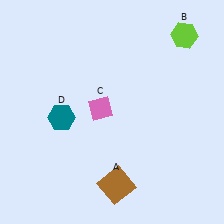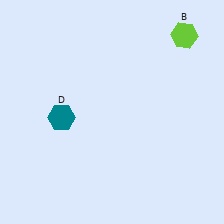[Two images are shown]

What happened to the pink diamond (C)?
The pink diamond (C) was removed in Image 2. It was in the top-left area of Image 1.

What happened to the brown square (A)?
The brown square (A) was removed in Image 2. It was in the bottom-right area of Image 1.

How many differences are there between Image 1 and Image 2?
There are 2 differences between the two images.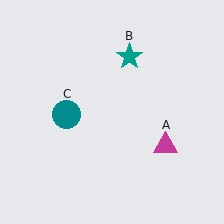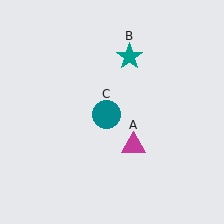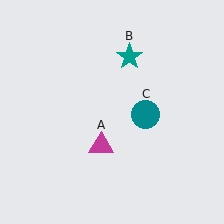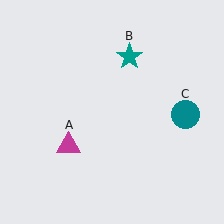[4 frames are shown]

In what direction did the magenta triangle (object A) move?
The magenta triangle (object A) moved left.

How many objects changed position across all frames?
2 objects changed position: magenta triangle (object A), teal circle (object C).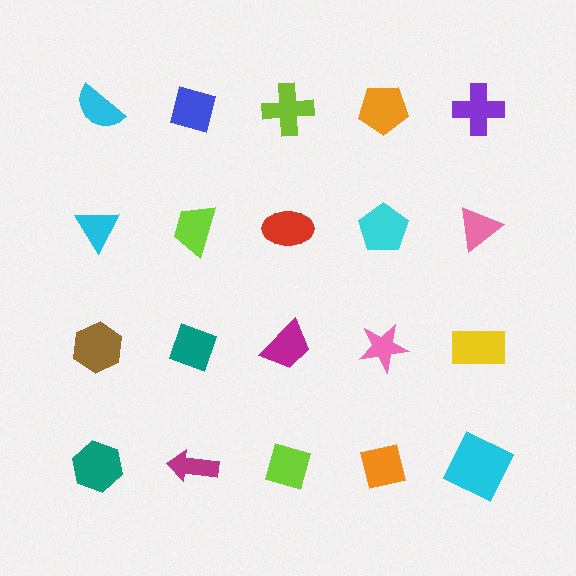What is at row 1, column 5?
A purple cross.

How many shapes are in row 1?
5 shapes.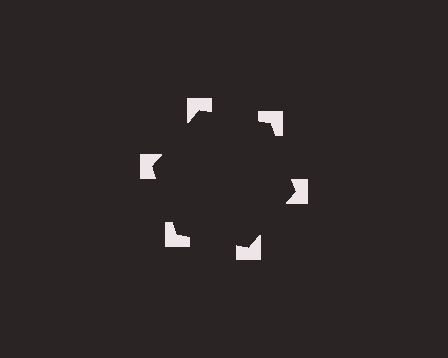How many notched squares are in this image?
There are 6 — one at each vertex of the illusory hexagon.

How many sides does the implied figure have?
6 sides.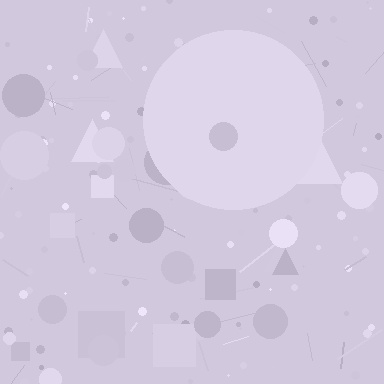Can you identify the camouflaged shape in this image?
The camouflaged shape is a circle.